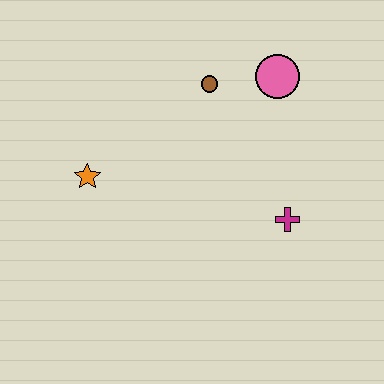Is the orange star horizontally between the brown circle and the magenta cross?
No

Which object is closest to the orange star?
The brown circle is closest to the orange star.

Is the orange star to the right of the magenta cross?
No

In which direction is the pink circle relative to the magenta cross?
The pink circle is above the magenta cross.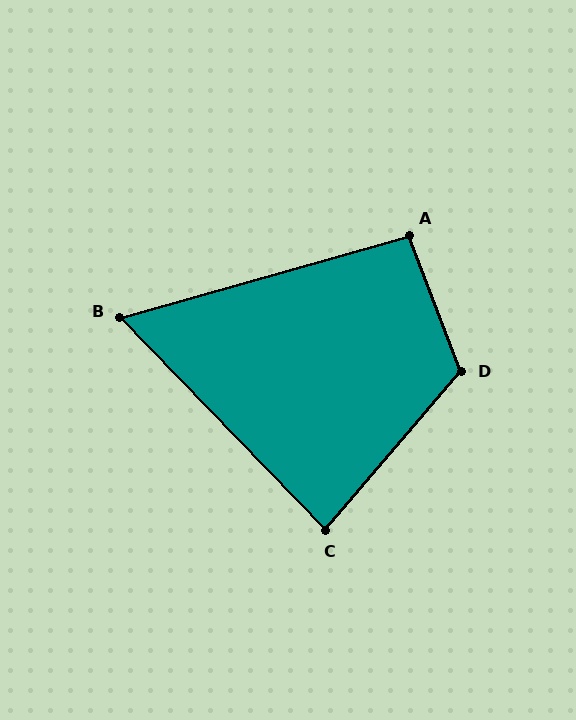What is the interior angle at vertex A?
Approximately 95 degrees (obtuse).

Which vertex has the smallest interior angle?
B, at approximately 62 degrees.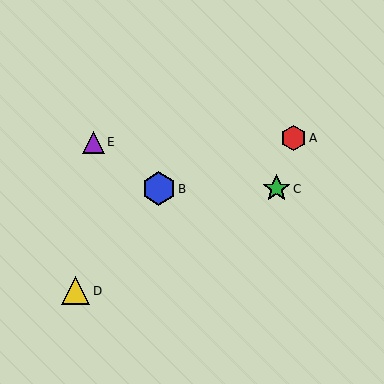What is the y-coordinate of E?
Object E is at y≈142.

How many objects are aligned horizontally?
2 objects (B, C) are aligned horizontally.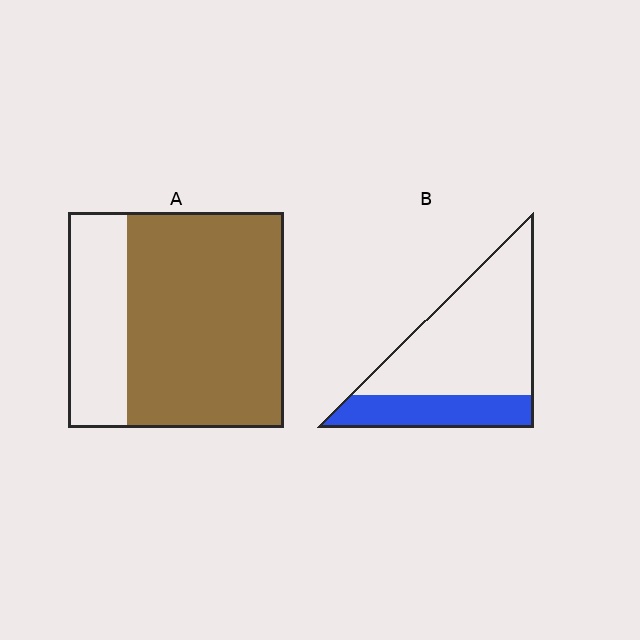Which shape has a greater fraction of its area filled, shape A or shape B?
Shape A.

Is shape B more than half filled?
No.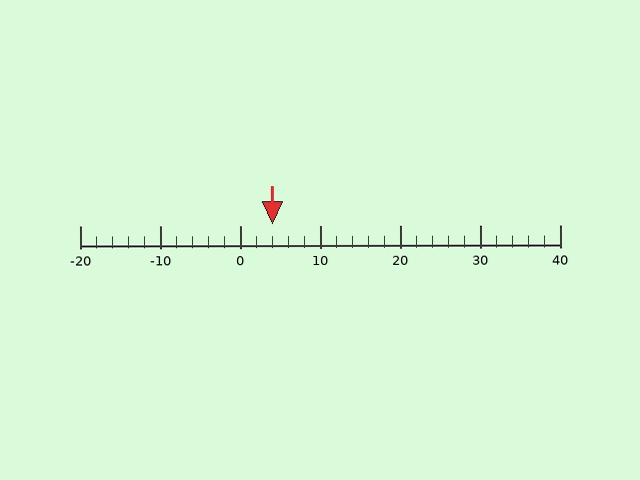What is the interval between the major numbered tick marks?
The major tick marks are spaced 10 units apart.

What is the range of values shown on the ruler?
The ruler shows values from -20 to 40.